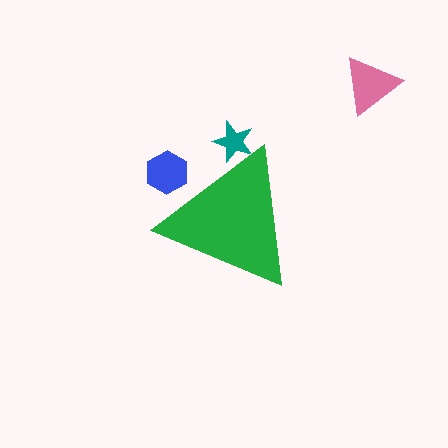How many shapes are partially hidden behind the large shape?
2 shapes are partially hidden.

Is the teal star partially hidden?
Yes, the teal star is partially hidden behind the green triangle.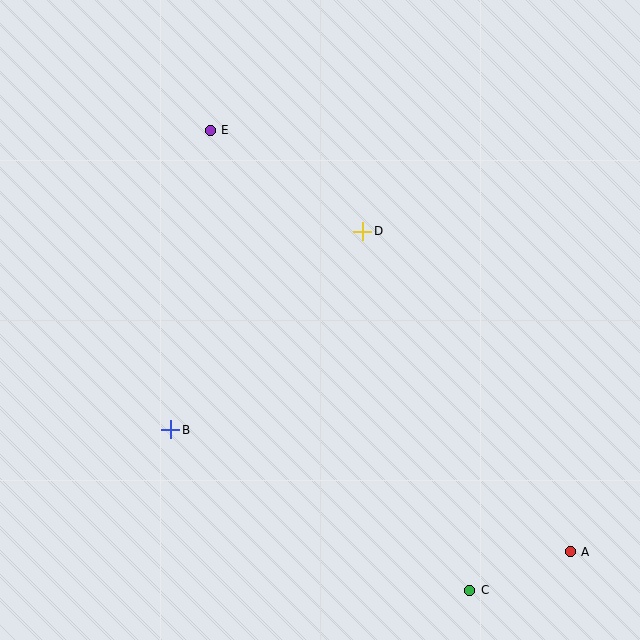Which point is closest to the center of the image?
Point D at (363, 231) is closest to the center.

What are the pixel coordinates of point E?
Point E is at (210, 130).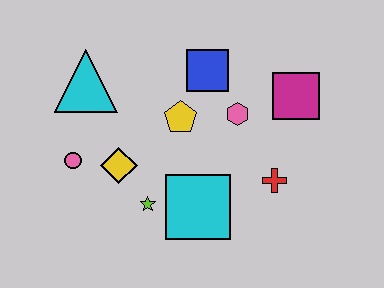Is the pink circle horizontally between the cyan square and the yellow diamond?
No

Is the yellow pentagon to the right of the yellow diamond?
Yes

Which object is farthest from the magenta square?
The pink circle is farthest from the magenta square.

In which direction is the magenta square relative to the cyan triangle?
The magenta square is to the right of the cyan triangle.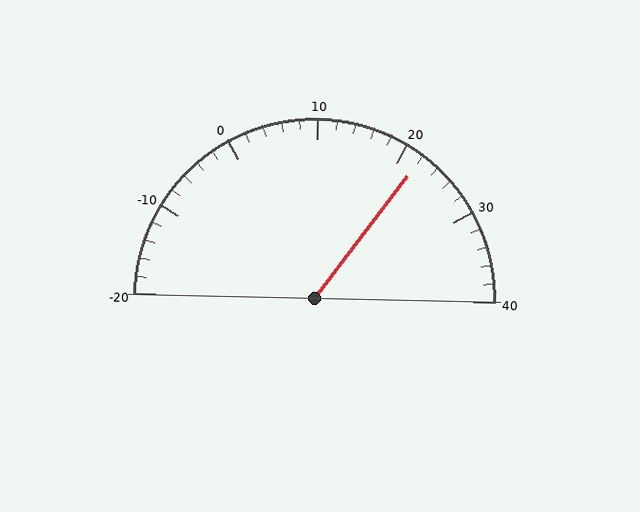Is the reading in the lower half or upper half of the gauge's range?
The reading is in the upper half of the range (-20 to 40).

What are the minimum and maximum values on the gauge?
The gauge ranges from -20 to 40.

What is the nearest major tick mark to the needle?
The nearest major tick mark is 20.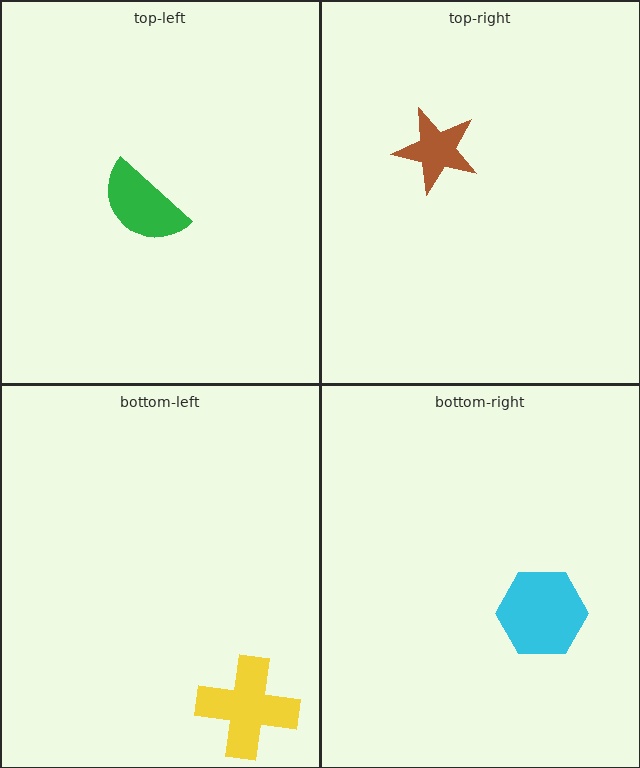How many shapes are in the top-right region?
1.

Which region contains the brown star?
The top-right region.